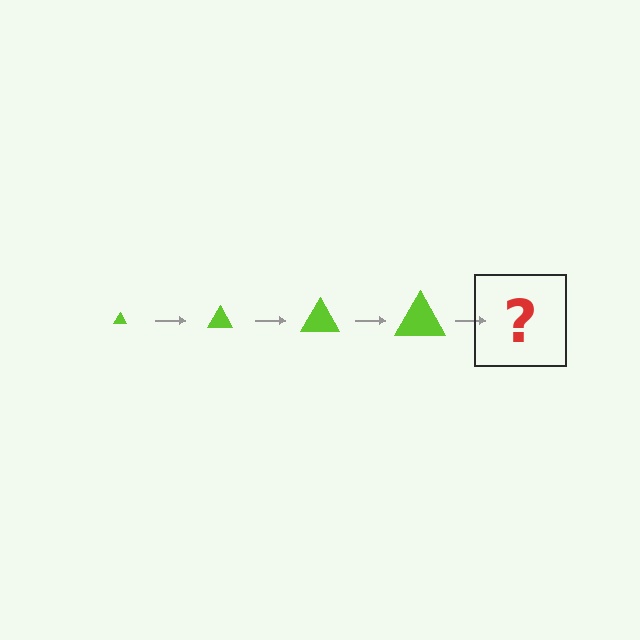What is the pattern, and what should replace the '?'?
The pattern is that the triangle gets progressively larger each step. The '?' should be a lime triangle, larger than the previous one.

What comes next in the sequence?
The next element should be a lime triangle, larger than the previous one.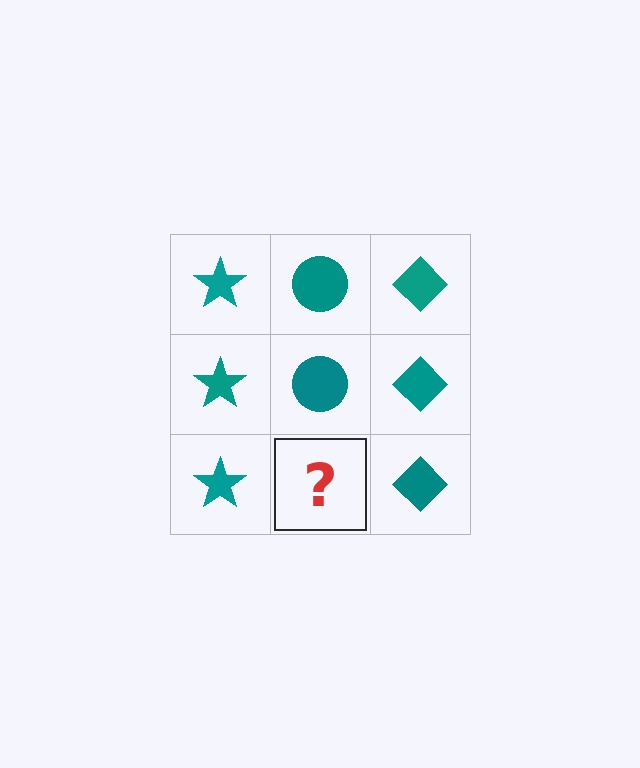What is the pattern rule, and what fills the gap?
The rule is that each column has a consistent shape. The gap should be filled with a teal circle.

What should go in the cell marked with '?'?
The missing cell should contain a teal circle.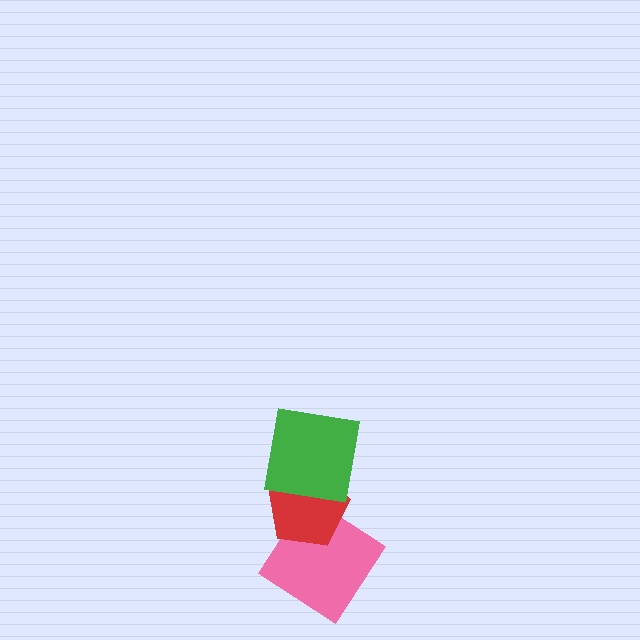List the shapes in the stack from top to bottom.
From top to bottom: the green square, the red pentagon, the pink diamond.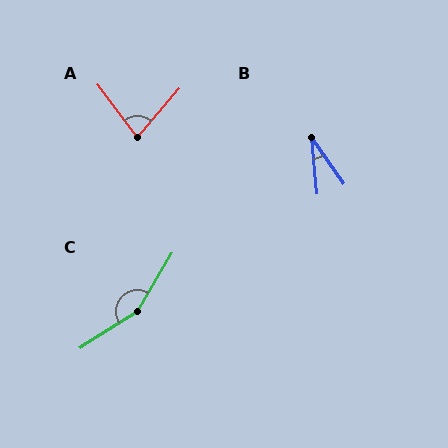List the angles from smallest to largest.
B (29°), A (78°), C (153°).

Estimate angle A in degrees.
Approximately 78 degrees.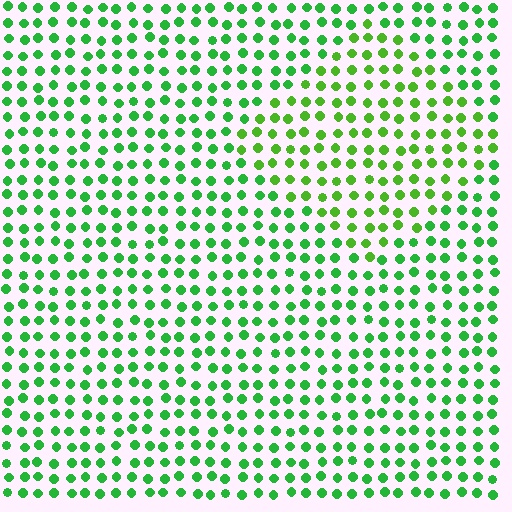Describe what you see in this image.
The image is filled with small green elements in a uniform arrangement. A diamond-shaped region is visible where the elements are tinted to a slightly different hue, forming a subtle color boundary.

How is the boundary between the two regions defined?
The boundary is defined purely by a slight shift in hue (about 23 degrees). Spacing, size, and orientation are identical on both sides.